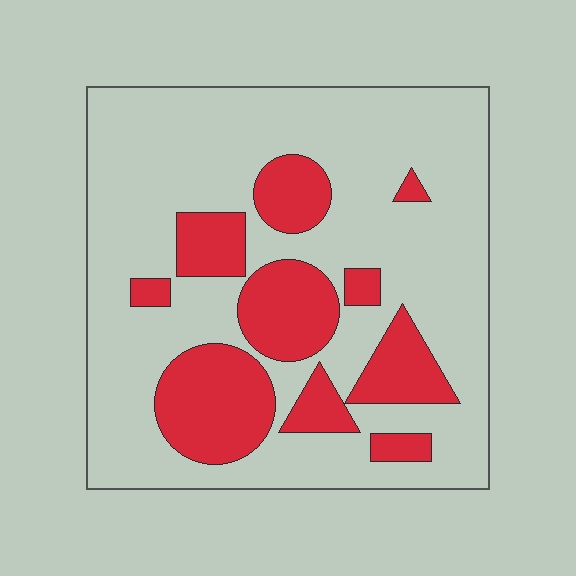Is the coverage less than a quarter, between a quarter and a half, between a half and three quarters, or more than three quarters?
Between a quarter and a half.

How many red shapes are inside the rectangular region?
10.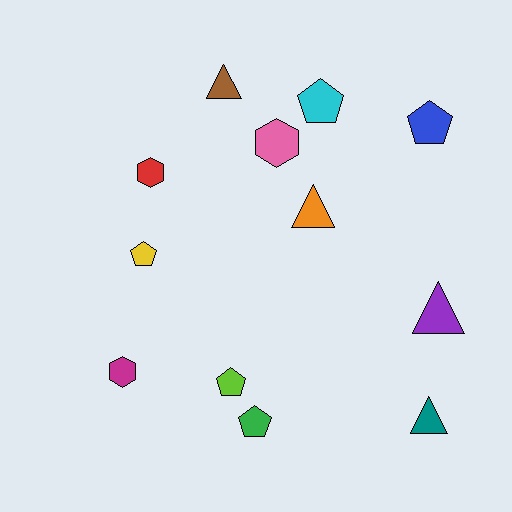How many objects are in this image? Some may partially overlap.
There are 12 objects.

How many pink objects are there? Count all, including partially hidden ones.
There is 1 pink object.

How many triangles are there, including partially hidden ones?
There are 4 triangles.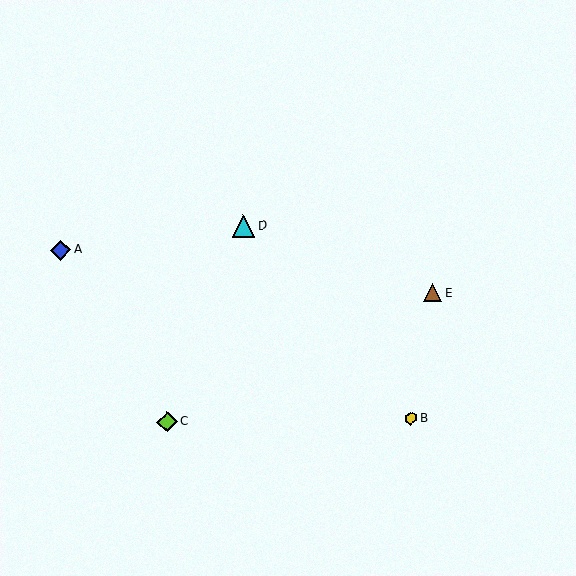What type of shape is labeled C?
Shape C is a lime diamond.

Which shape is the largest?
The cyan triangle (labeled D) is the largest.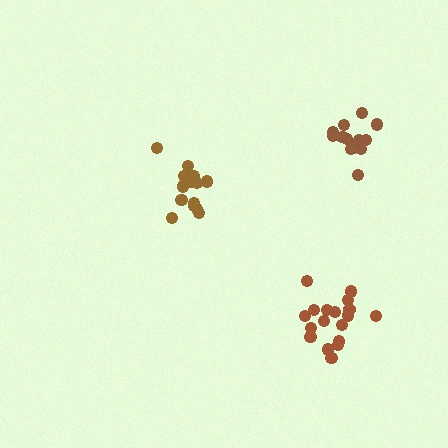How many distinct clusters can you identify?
There are 3 distinct clusters.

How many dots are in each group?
Group 1: 13 dots, Group 2: 14 dots, Group 3: 18 dots (45 total).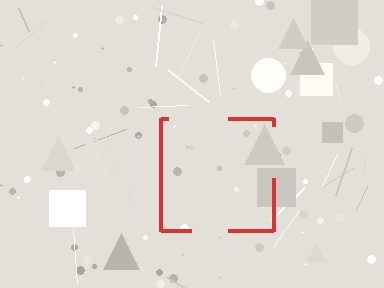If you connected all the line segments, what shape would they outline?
They would outline a square.